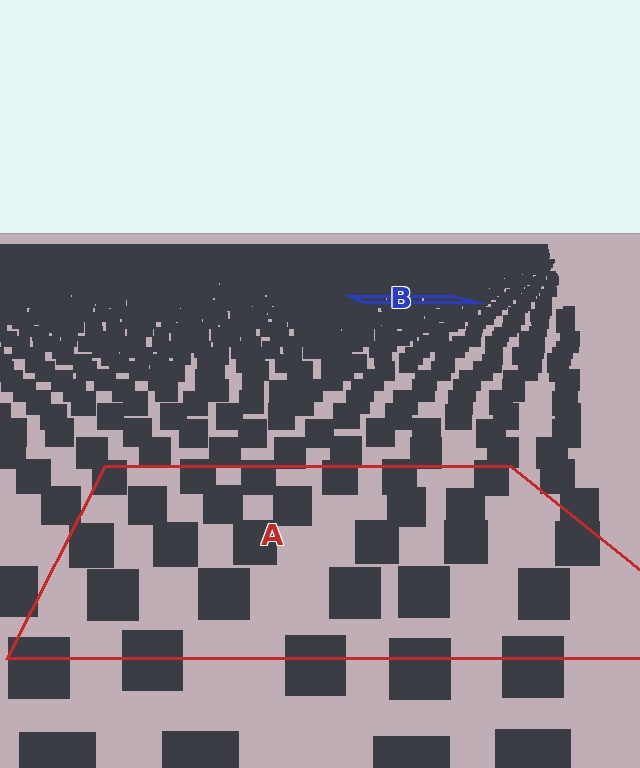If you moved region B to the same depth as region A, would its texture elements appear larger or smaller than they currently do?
They would appear larger. At a closer depth, the same texture elements are projected at a bigger on-screen size.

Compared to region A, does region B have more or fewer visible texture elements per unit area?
Region B has more texture elements per unit area — they are packed more densely because it is farther away.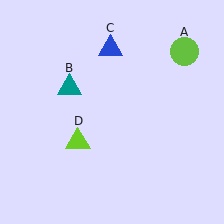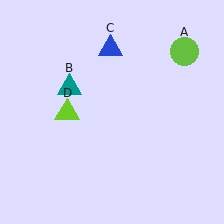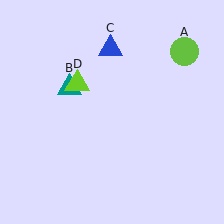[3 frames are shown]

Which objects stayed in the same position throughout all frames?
Lime circle (object A) and teal triangle (object B) and blue triangle (object C) remained stationary.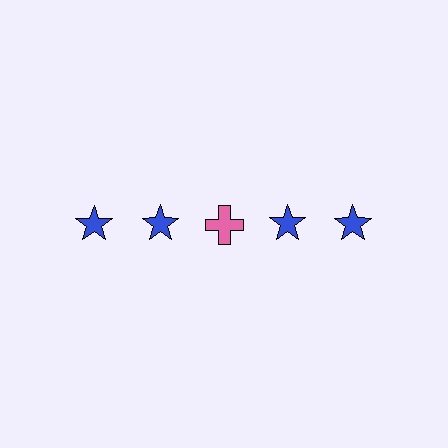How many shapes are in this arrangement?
There are 5 shapes arranged in a grid pattern.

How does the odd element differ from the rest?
It differs in both color (pink instead of blue) and shape (cross instead of star).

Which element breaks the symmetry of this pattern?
The pink cross in the top row, center column breaks the symmetry. All other shapes are blue stars.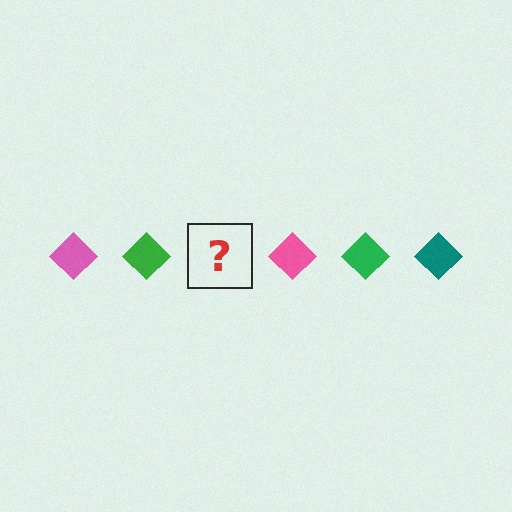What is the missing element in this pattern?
The missing element is a teal diamond.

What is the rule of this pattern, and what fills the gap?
The rule is that the pattern cycles through pink, green, teal diamonds. The gap should be filled with a teal diamond.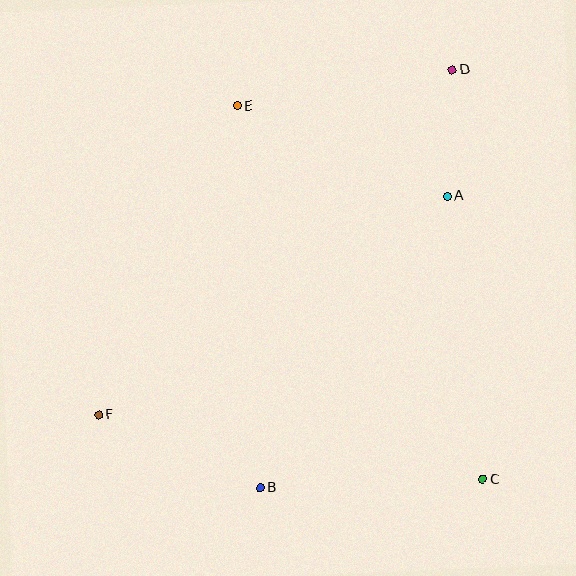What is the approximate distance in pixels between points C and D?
The distance between C and D is approximately 411 pixels.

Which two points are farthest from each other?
Points D and F are farthest from each other.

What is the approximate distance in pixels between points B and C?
The distance between B and C is approximately 222 pixels.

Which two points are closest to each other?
Points A and D are closest to each other.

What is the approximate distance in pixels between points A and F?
The distance between A and F is approximately 411 pixels.